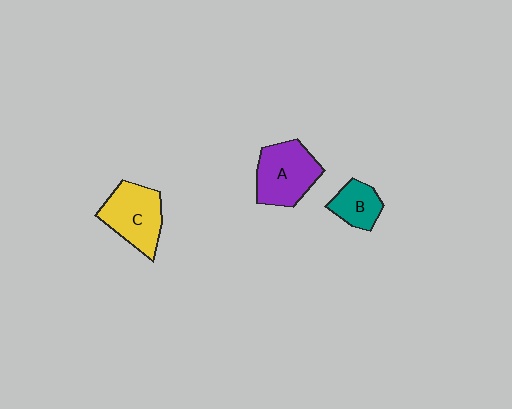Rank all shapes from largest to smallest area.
From largest to smallest: A (purple), C (yellow), B (teal).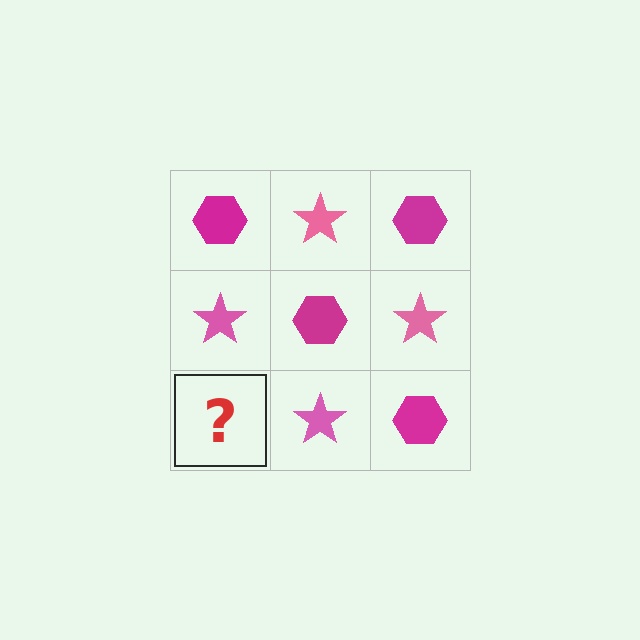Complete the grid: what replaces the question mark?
The question mark should be replaced with a magenta hexagon.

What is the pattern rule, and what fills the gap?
The rule is that it alternates magenta hexagon and pink star in a checkerboard pattern. The gap should be filled with a magenta hexagon.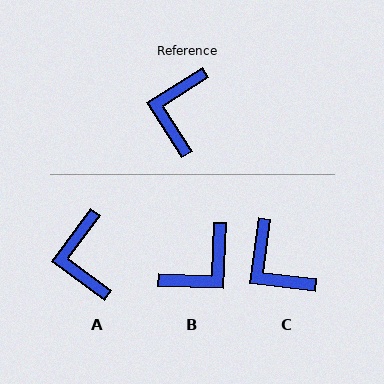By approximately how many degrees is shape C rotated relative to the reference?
Approximately 50 degrees counter-clockwise.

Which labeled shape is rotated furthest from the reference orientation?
B, about 145 degrees away.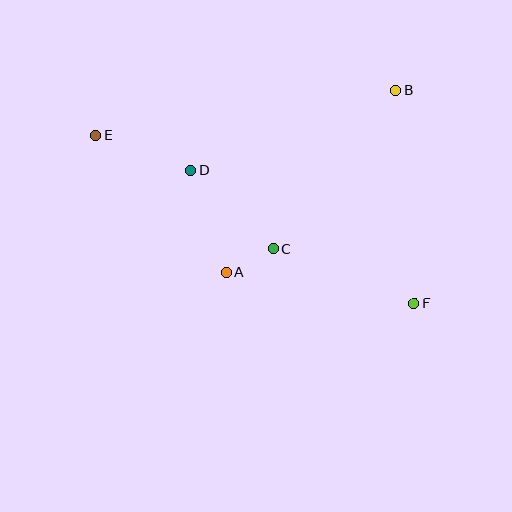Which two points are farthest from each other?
Points E and F are farthest from each other.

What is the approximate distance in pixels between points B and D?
The distance between B and D is approximately 220 pixels.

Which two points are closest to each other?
Points A and C are closest to each other.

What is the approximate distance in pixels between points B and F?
The distance between B and F is approximately 214 pixels.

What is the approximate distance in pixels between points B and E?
The distance between B and E is approximately 303 pixels.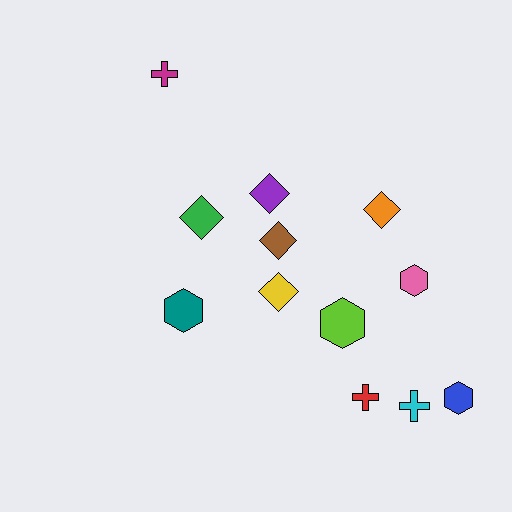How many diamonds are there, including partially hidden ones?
There are 5 diamonds.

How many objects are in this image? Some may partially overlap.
There are 12 objects.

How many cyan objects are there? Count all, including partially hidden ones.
There is 1 cyan object.